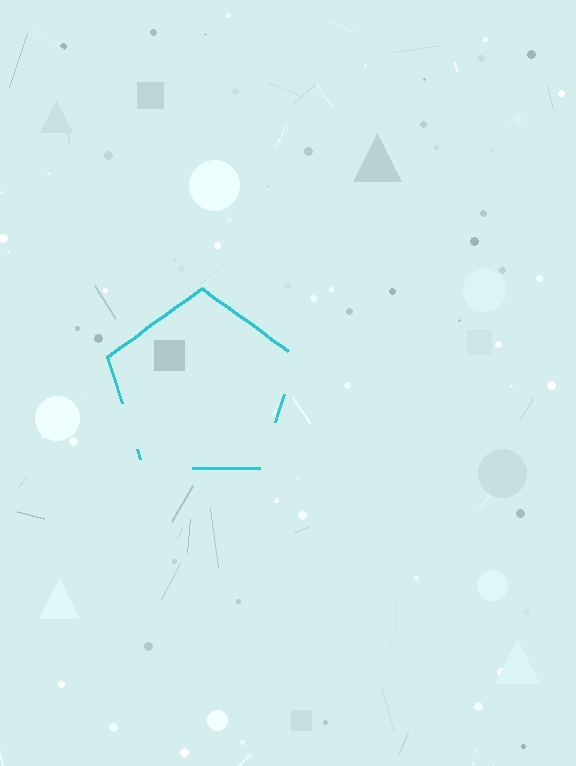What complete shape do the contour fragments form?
The contour fragments form a pentagon.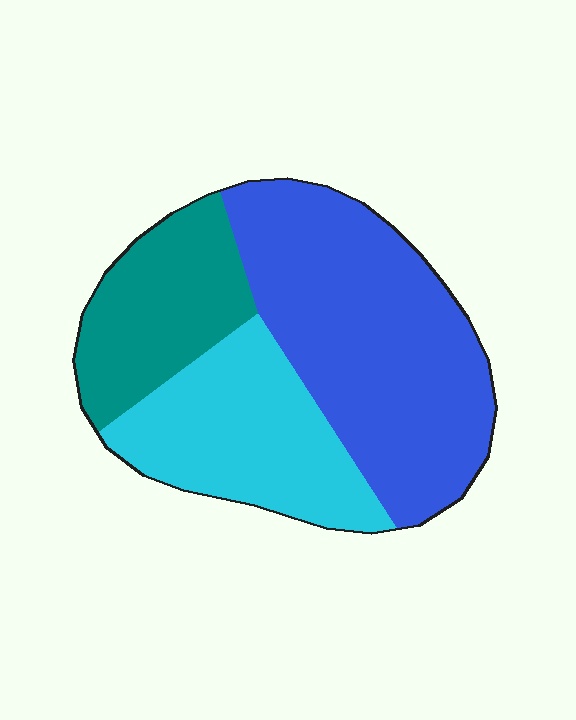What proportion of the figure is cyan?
Cyan covers around 30% of the figure.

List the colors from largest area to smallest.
From largest to smallest: blue, cyan, teal.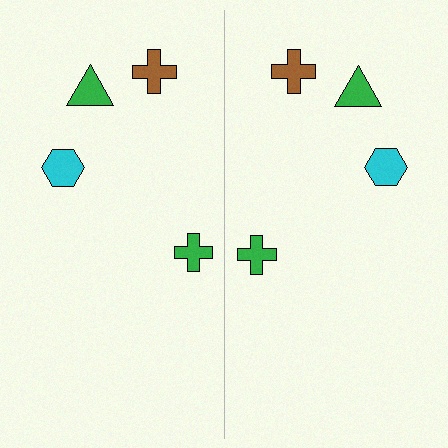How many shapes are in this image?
There are 8 shapes in this image.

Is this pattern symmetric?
Yes, this pattern has bilateral (reflection) symmetry.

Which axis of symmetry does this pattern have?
The pattern has a vertical axis of symmetry running through the center of the image.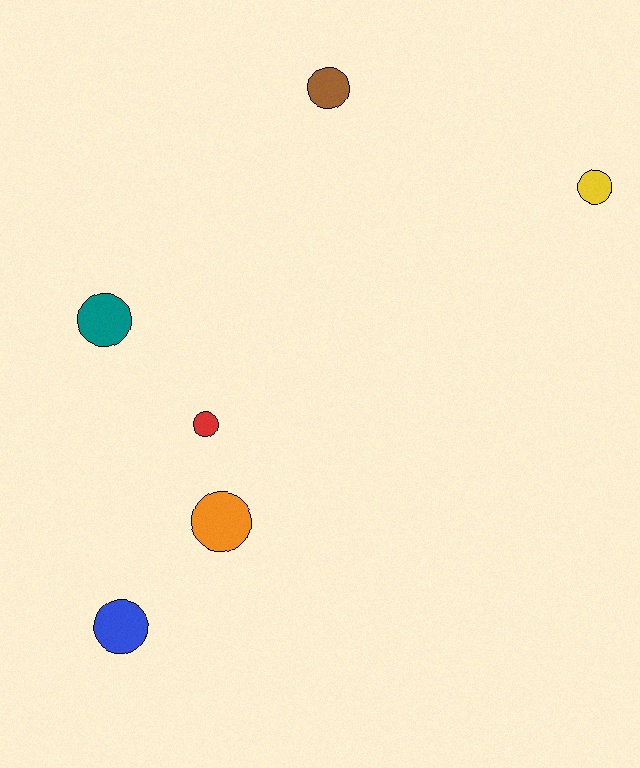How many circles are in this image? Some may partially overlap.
There are 6 circles.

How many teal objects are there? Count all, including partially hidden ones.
There is 1 teal object.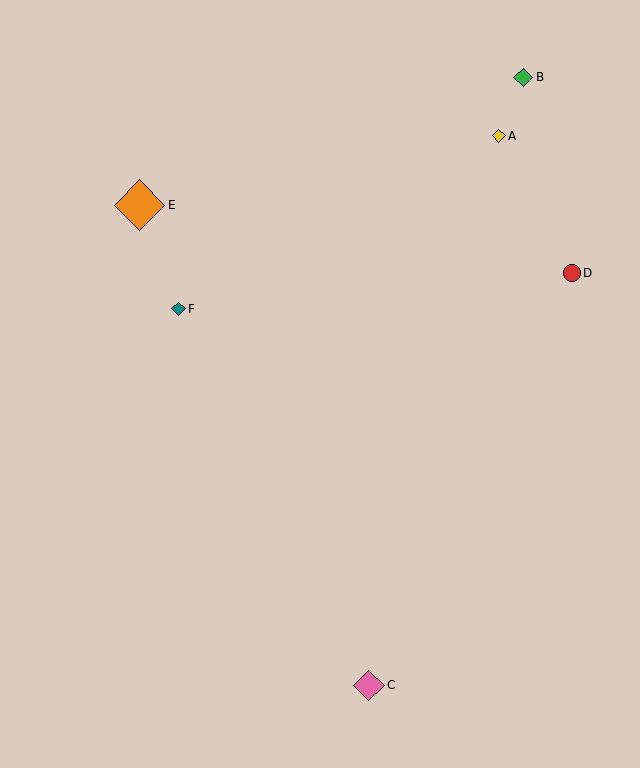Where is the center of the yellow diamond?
The center of the yellow diamond is at (499, 136).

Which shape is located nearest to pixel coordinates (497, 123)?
The yellow diamond (labeled A) at (499, 136) is nearest to that location.